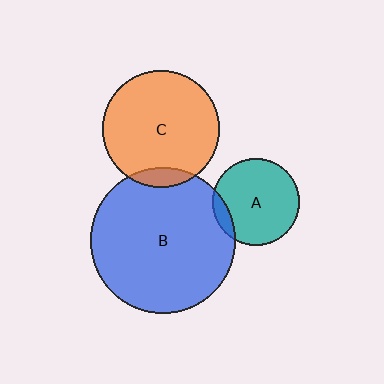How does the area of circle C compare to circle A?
Approximately 1.8 times.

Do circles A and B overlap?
Yes.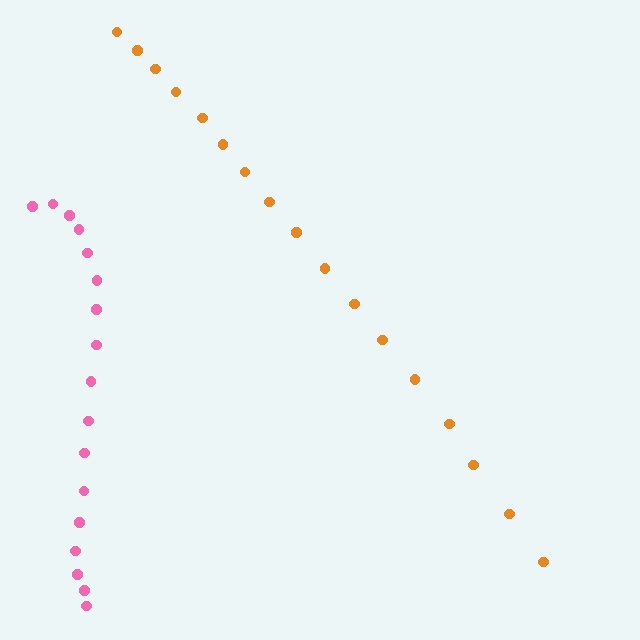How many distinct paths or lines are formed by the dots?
There are 2 distinct paths.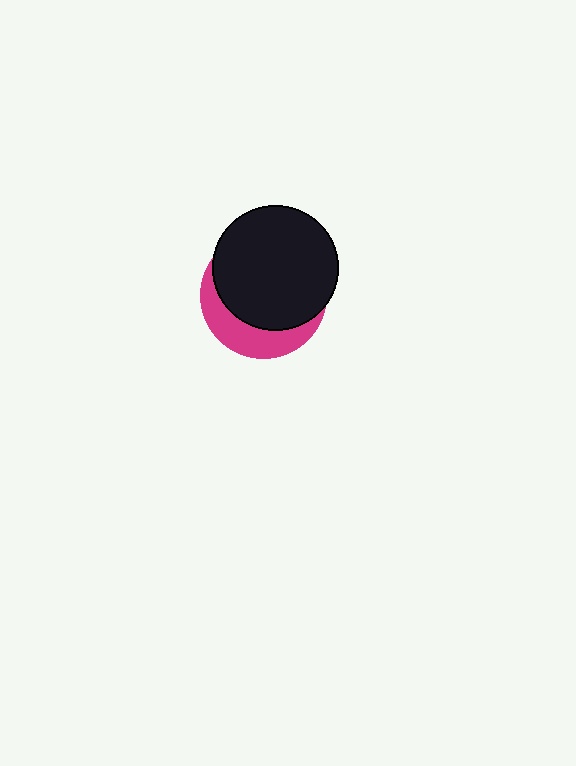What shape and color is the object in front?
The object in front is a black circle.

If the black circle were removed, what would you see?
You would see the complete magenta circle.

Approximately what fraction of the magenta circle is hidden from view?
Roughly 70% of the magenta circle is hidden behind the black circle.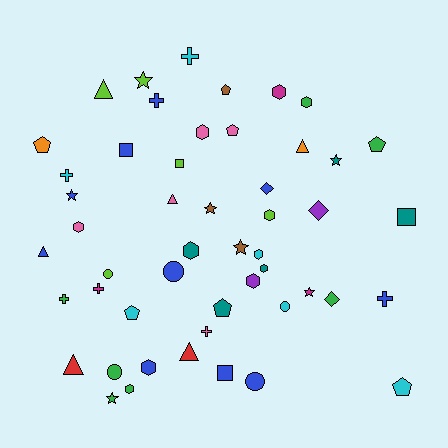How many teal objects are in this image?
There are 5 teal objects.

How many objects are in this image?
There are 50 objects.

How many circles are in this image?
There are 5 circles.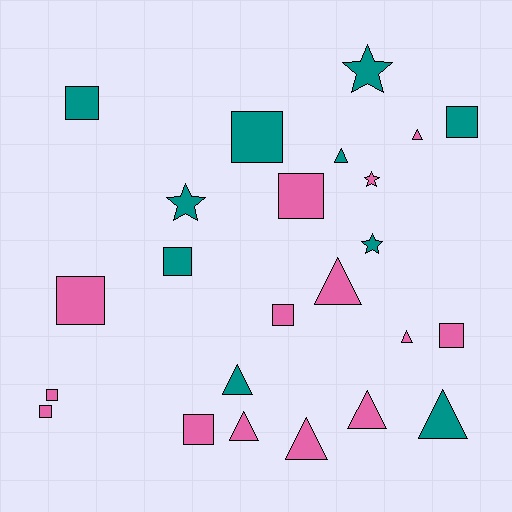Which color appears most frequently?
Pink, with 14 objects.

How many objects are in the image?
There are 24 objects.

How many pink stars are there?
There is 1 pink star.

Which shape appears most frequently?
Square, with 11 objects.